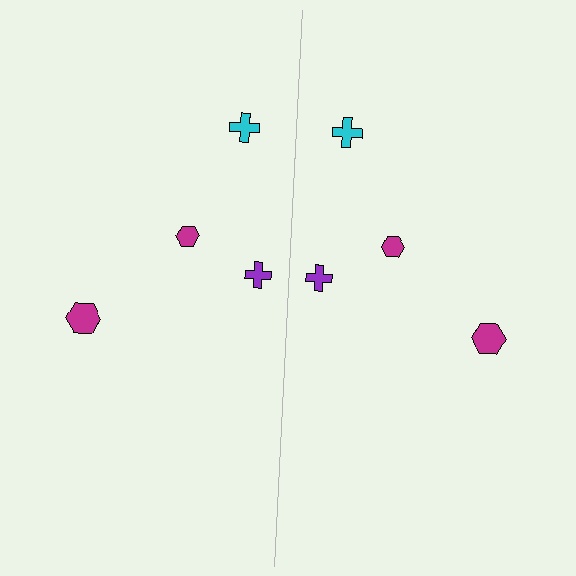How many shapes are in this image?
There are 8 shapes in this image.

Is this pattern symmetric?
Yes, this pattern has bilateral (reflection) symmetry.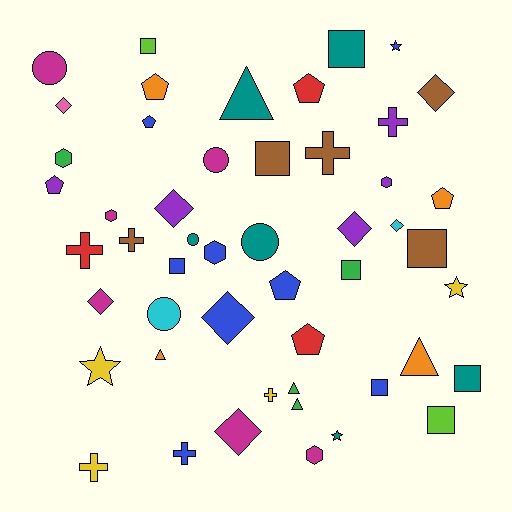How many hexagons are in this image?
There are 5 hexagons.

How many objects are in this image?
There are 50 objects.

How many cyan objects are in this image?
There are 2 cyan objects.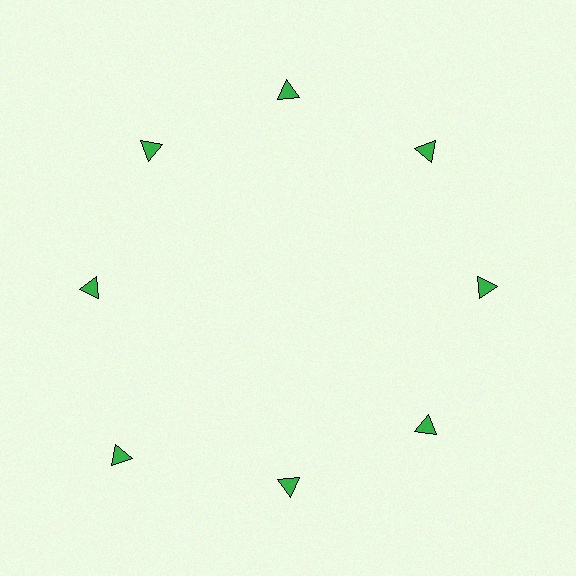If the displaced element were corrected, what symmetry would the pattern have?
It would have 8-fold rotational symmetry — the pattern would map onto itself every 45 degrees.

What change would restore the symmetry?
The symmetry would be restored by moving it inward, back onto the ring so that all 8 triangles sit at equal angles and equal distance from the center.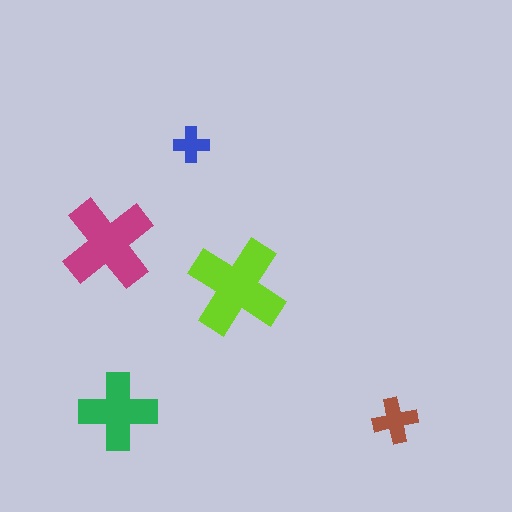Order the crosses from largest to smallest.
the lime one, the magenta one, the green one, the brown one, the blue one.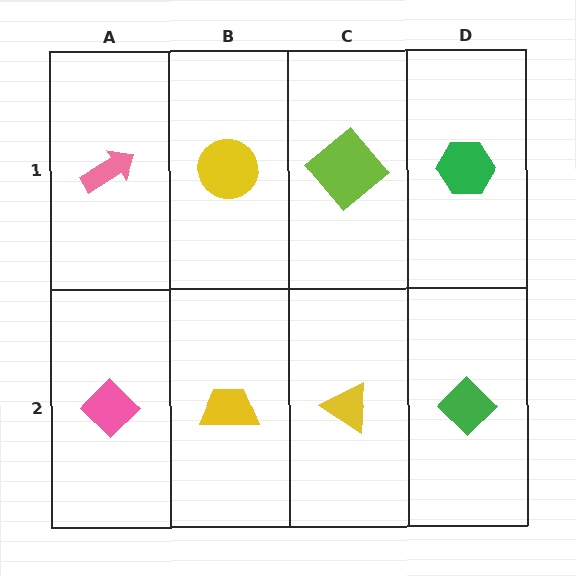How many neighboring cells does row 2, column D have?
2.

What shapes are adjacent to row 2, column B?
A yellow circle (row 1, column B), a pink diamond (row 2, column A), a yellow triangle (row 2, column C).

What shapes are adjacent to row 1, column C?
A yellow triangle (row 2, column C), a yellow circle (row 1, column B), a green hexagon (row 1, column D).